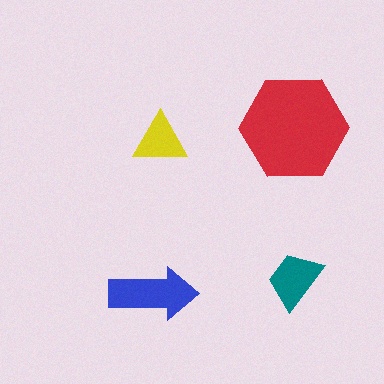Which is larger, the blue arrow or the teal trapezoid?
The blue arrow.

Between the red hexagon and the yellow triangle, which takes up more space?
The red hexagon.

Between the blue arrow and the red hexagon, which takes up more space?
The red hexagon.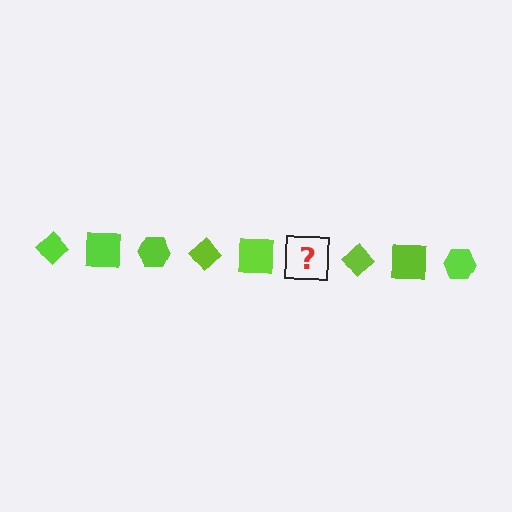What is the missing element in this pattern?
The missing element is a lime hexagon.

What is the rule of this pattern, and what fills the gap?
The rule is that the pattern cycles through diamond, square, hexagon shapes in lime. The gap should be filled with a lime hexagon.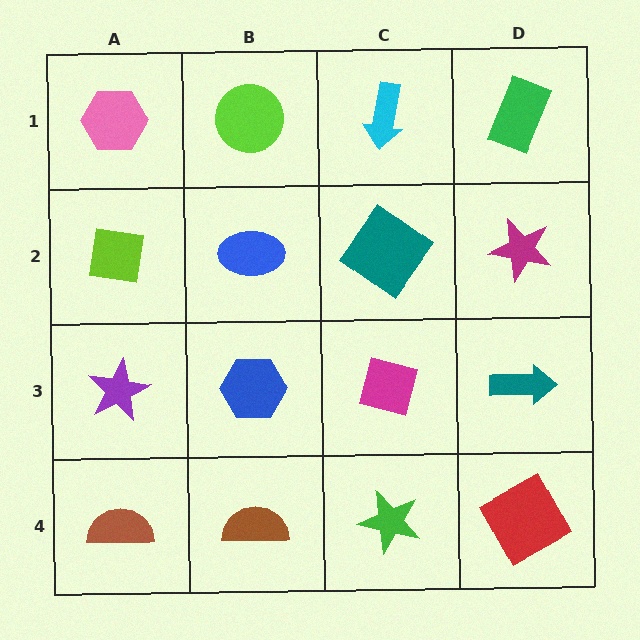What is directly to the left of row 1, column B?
A pink hexagon.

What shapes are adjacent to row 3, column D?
A magenta star (row 2, column D), a red square (row 4, column D), a magenta square (row 3, column C).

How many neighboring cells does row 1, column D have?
2.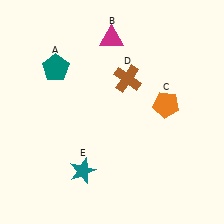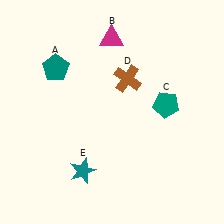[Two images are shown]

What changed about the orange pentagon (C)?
In Image 1, C is orange. In Image 2, it changed to teal.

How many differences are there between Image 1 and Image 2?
There is 1 difference between the two images.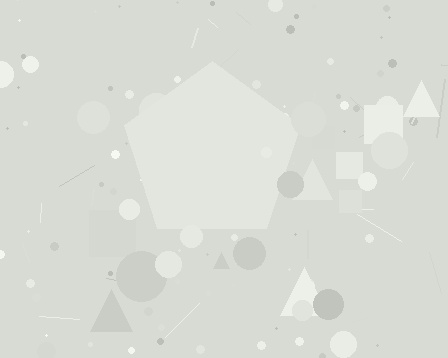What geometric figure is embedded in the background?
A pentagon is embedded in the background.